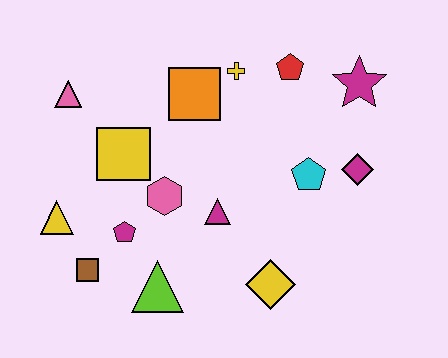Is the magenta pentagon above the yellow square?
No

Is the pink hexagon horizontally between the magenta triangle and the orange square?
No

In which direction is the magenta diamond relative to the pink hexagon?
The magenta diamond is to the right of the pink hexagon.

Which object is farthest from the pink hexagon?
The magenta star is farthest from the pink hexagon.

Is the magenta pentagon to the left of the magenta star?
Yes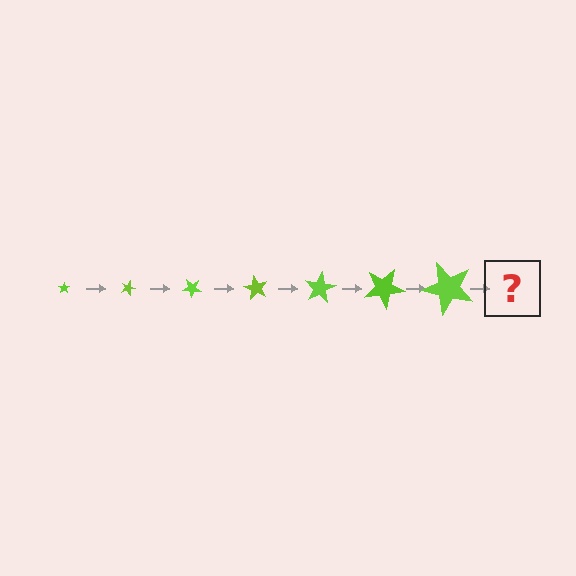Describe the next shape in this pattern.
It should be a star, larger than the previous one and rotated 140 degrees from the start.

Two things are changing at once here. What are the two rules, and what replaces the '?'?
The two rules are that the star grows larger each step and it rotates 20 degrees each step. The '?' should be a star, larger than the previous one and rotated 140 degrees from the start.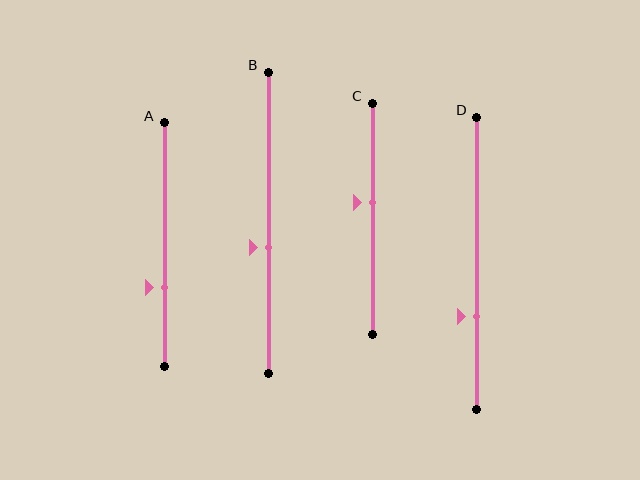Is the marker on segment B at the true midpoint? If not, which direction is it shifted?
No, the marker on segment B is shifted downward by about 8% of the segment length.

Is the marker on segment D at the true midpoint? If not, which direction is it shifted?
No, the marker on segment D is shifted downward by about 18% of the segment length.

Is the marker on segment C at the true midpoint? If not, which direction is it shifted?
No, the marker on segment C is shifted upward by about 7% of the segment length.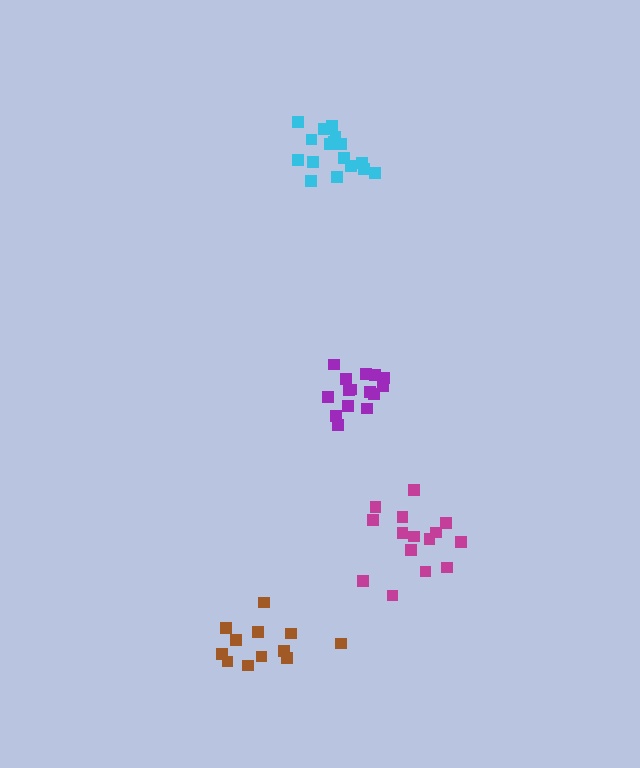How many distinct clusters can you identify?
There are 4 distinct clusters.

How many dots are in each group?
Group 1: 15 dots, Group 2: 15 dots, Group 3: 12 dots, Group 4: 17 dots (59 total).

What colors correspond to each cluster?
The clusters are colored: purple, magenta, brown, cyan.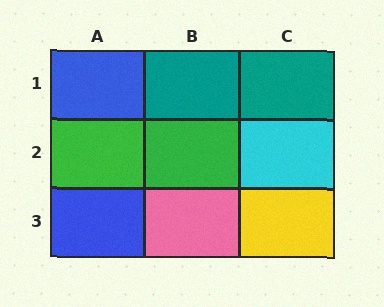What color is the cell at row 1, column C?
Teal.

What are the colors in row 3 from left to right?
Blue, pink, yellow.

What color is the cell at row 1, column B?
Teal.